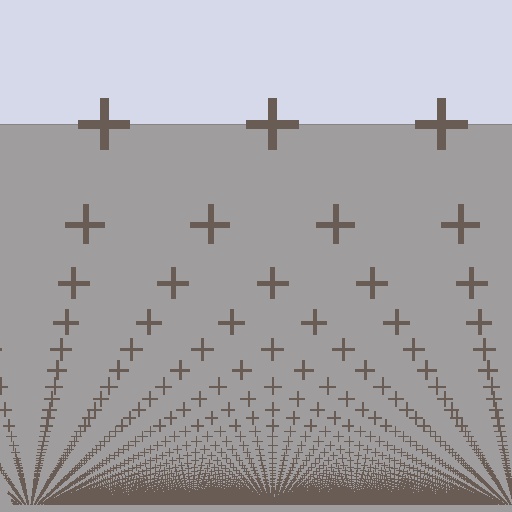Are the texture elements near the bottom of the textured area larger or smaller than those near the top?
Smaller. The gradient is inverted — elements near the bottom are smaller and denser.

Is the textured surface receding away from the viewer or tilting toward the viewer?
The surface appears to tilt toward the viewer. Texture elements get larger and sparser toward the top.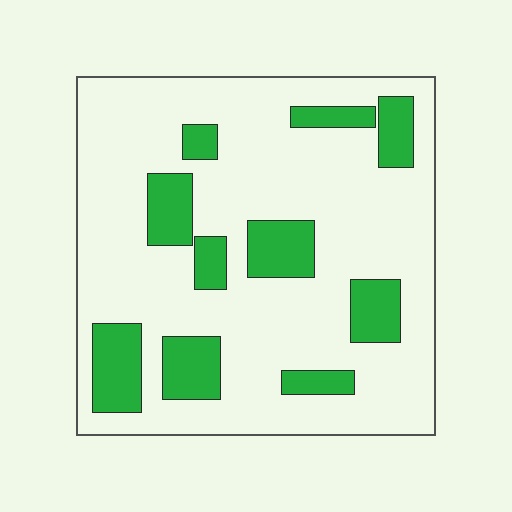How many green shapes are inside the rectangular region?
10.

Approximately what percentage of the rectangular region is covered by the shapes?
Approximately 20%.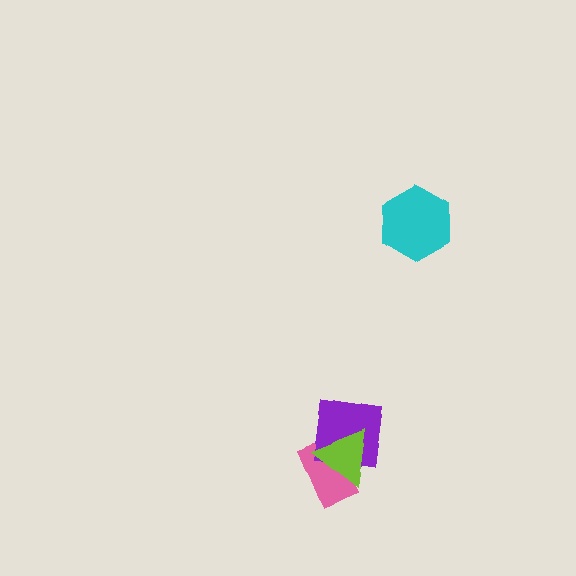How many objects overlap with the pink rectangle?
2 objects overlap with the pink rectangle.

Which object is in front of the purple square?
The lime triangle is in front of the purple square.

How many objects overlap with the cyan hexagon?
0 objects overlap with the cyan hexagon.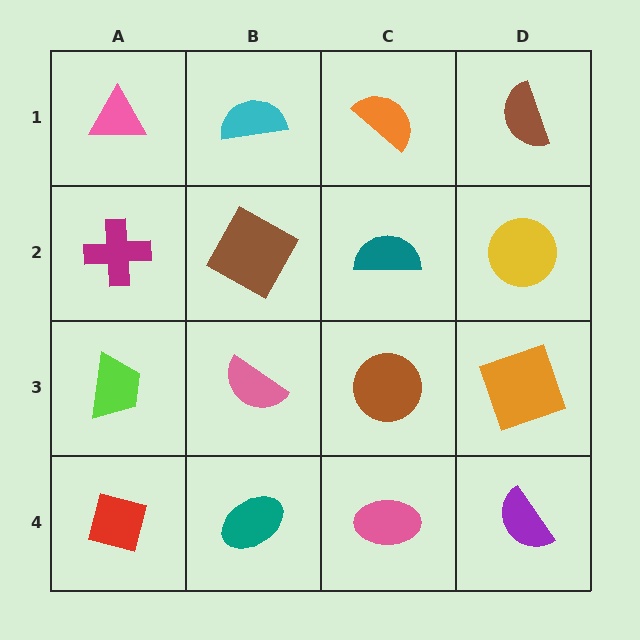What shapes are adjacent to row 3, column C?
A teal semicircle (row 2, column C), a pink ellipse (row 4, column C), a pink semicircle (row 3, column B), an orange square (row 3, column D).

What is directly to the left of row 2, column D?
A teal semicircle.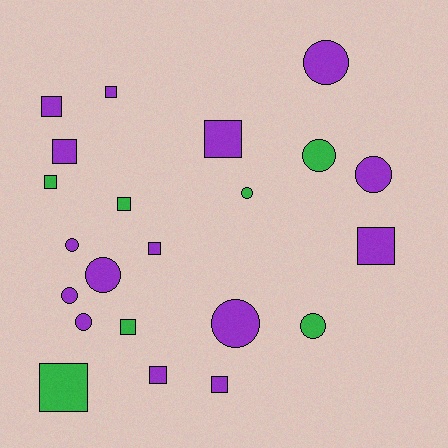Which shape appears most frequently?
Square, with 12 objects.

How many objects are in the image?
There are 22 objects.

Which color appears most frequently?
Purple, with 15 objects.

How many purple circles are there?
There are 7 purple circles.